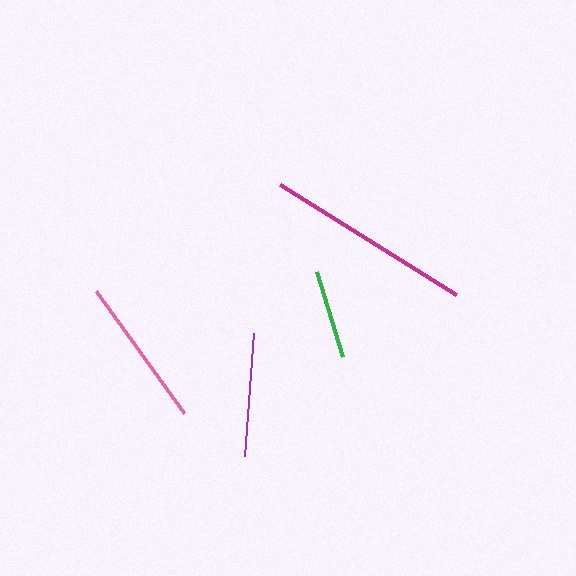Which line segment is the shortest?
The green line is the shortest at approximately 89 pixels.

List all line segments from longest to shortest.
From longest to shortest: magenta, pink, purple, green.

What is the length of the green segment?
The green segment is approximately 89 pixels long.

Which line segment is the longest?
The magenta line is the longest at approximately 208 pixels.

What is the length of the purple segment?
The purple segment is approximately 124 pixels long.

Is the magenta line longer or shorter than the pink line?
The magenta line is longer than the pink line.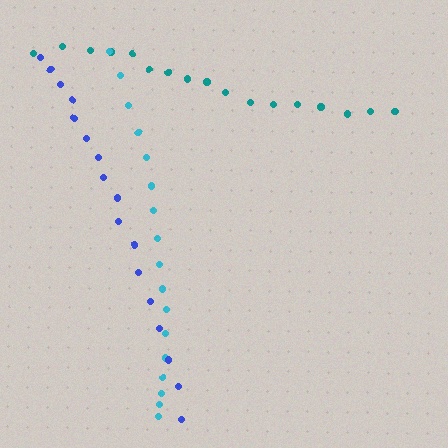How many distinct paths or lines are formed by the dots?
There are 3 distinct paths.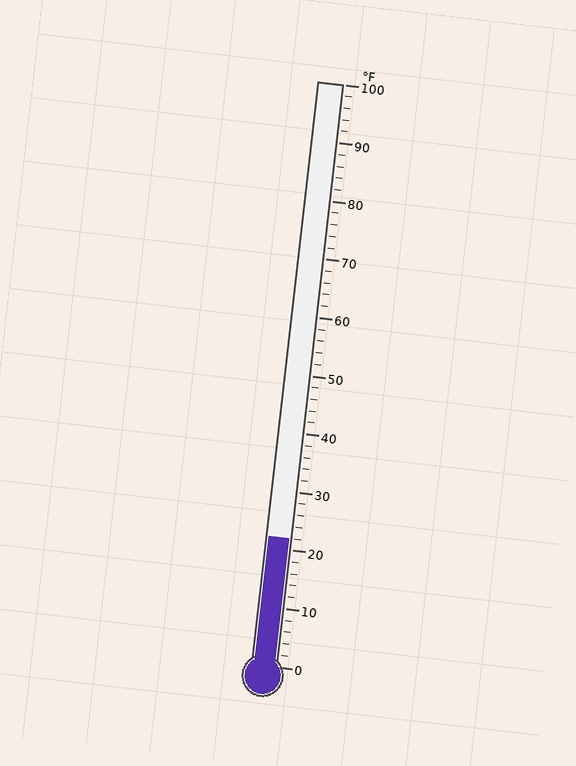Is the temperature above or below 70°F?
The temperature is below 70°F.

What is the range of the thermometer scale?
The thermometer scale ranges from 0°F to 100°F.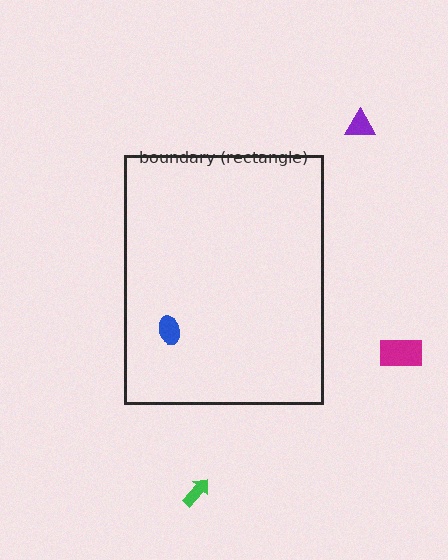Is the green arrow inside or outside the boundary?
Outside.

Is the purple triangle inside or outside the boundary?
Outside.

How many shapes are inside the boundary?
1 inside, 3 outside.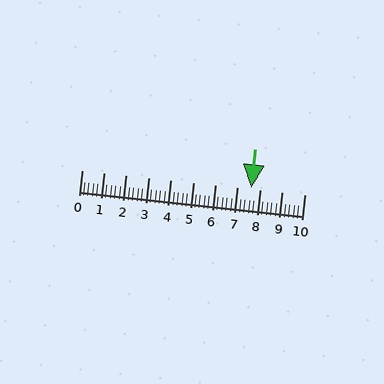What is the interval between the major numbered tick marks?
The major tick marks are spaced 1 units apart.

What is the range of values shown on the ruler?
The ruler shows values from 0 to 10.